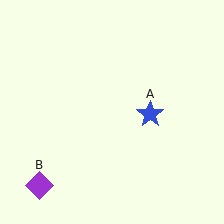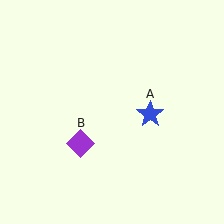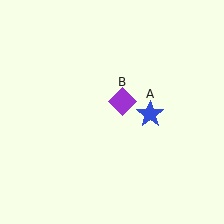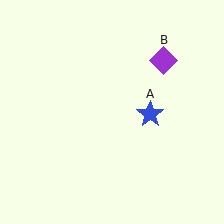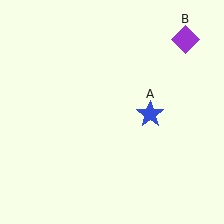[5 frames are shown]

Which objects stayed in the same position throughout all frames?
Blue star (object A) remained stationary.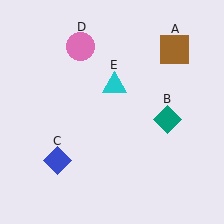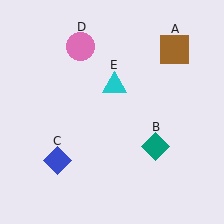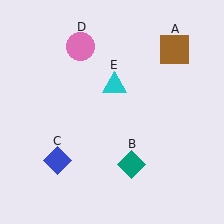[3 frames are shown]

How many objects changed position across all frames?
1 object changed position: teal diamond (object B).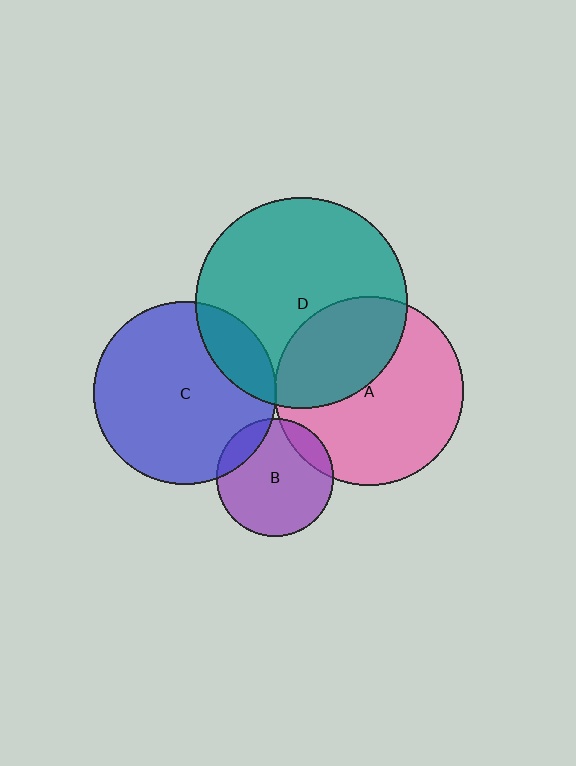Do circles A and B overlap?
Yes.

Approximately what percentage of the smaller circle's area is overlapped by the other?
Approximately 15%.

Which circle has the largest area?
Circle D (teal).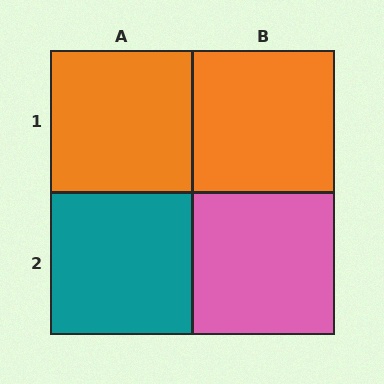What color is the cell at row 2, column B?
Pink.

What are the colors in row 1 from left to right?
Orange, orange.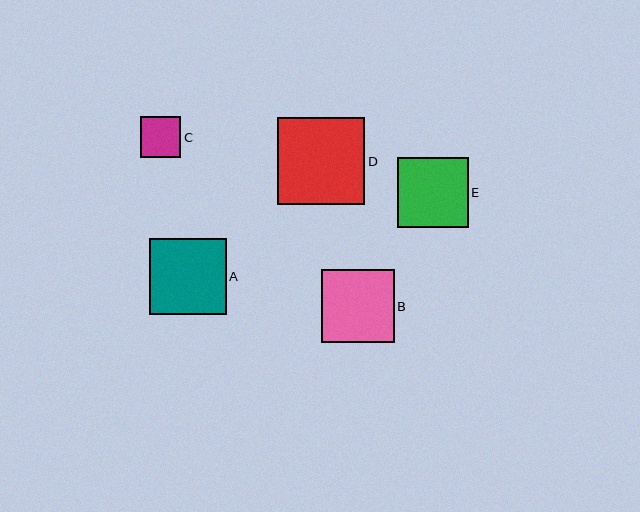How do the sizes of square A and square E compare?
Square A and square E are approximately the same size.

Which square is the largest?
Square D is the largest with a size of approximately 87 pixels.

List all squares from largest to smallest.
From largest to smallest: D, A, B, E, C.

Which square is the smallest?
Square C is the smallest with a size of approximately 41 pixels.